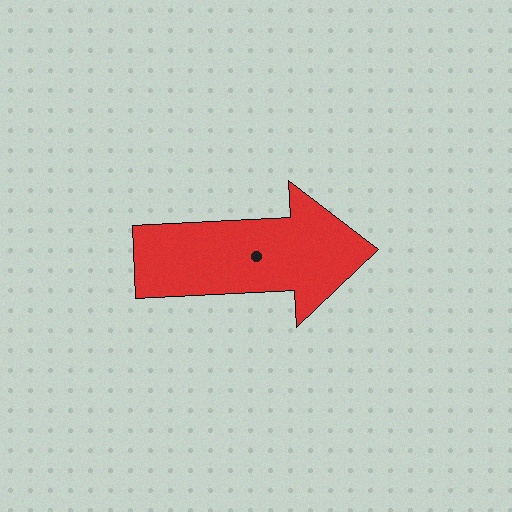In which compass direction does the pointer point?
East.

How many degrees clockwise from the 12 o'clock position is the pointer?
Approximately 87 degrees.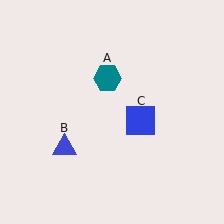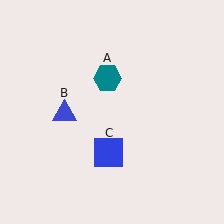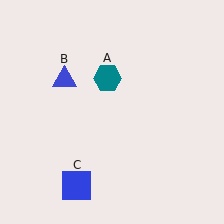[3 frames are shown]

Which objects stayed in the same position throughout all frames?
Teal hexagon (object A) remained stationary.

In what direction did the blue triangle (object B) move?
The blue triangle (object B) moved up.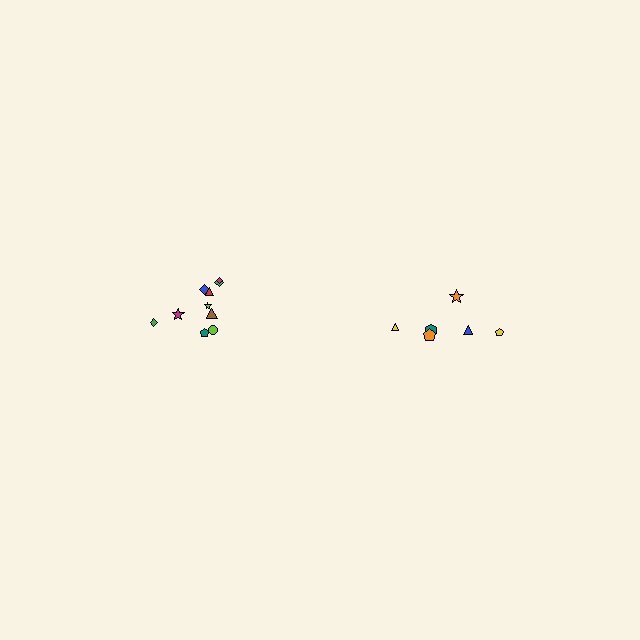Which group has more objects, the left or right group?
The left group.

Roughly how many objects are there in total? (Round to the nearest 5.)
Roughly 15 objects in total.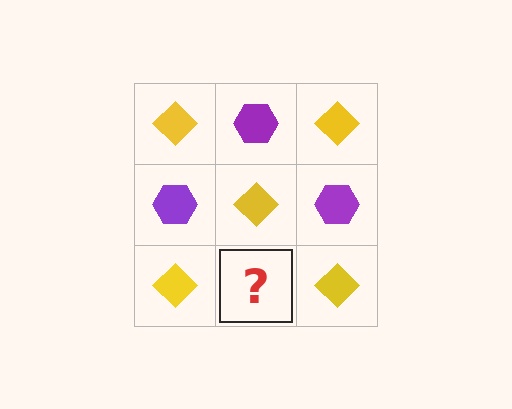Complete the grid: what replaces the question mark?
The question mark should be replaced with a purple hexagon.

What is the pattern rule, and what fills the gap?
The rule is that it alternates yellow diamond and purple hexagon in a checkerboard pattern. The gap should be filled with a purple hexagon.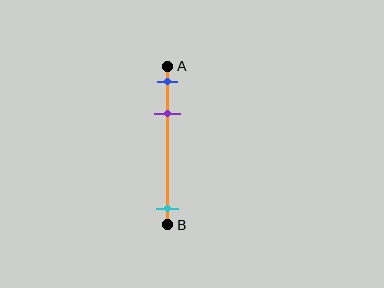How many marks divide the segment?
There are 3 marks dividing the segment.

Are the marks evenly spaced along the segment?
No, the marks are not evenly spaced.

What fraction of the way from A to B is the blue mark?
The blue mark is approximately 10% (0.1) of the way from A to B.